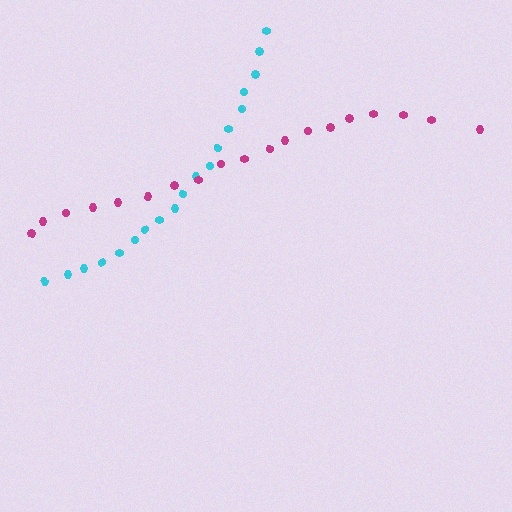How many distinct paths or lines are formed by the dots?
There are 2 distinct paths.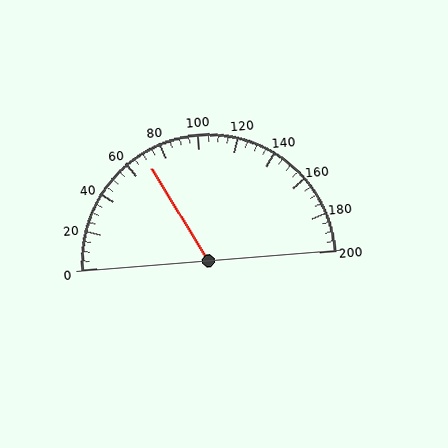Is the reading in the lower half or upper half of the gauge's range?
The reading is in the lower half of the range (0 to 200).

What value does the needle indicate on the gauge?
The needle indicates approximately 70.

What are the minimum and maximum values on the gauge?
The gauge ranges from 0 to 200.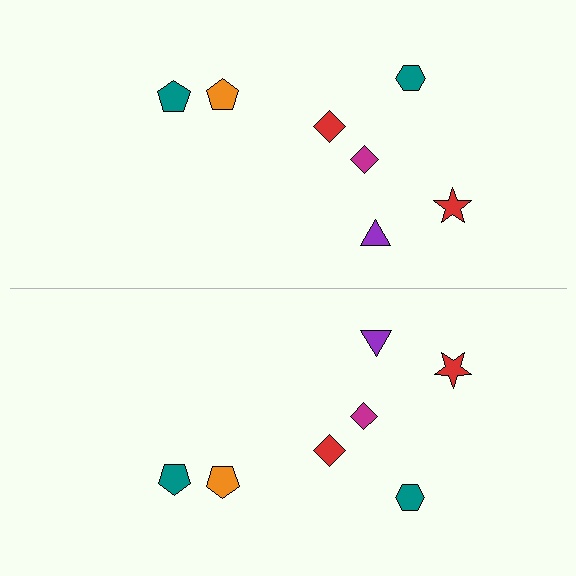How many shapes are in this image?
There are 14 shapes in this image.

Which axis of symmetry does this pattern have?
The pattern has a horizontal axis of symmetry running through the center of the image.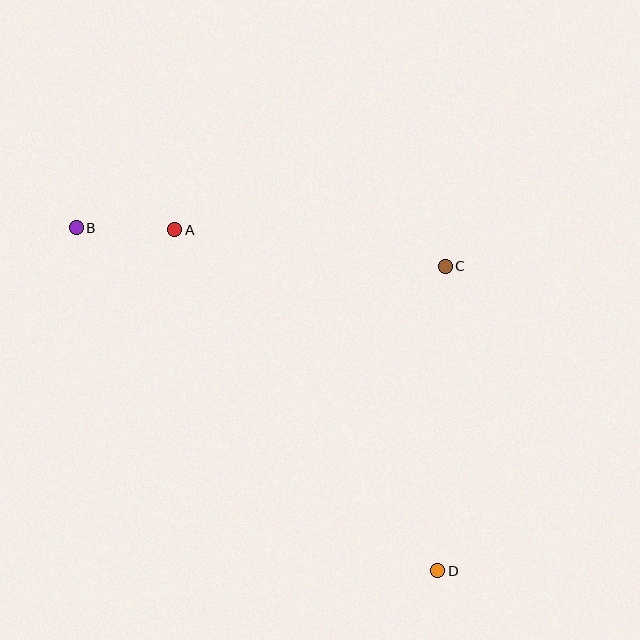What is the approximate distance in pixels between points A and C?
The distance between A and C is approximately 273 pixels.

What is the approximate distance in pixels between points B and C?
The distance between B and C is approximately 372 pixels.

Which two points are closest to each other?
Points A and B are closest to each other.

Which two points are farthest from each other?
Points B and D are farthest from each other.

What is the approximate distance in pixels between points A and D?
The distance between A and D is approximately 430 pixels.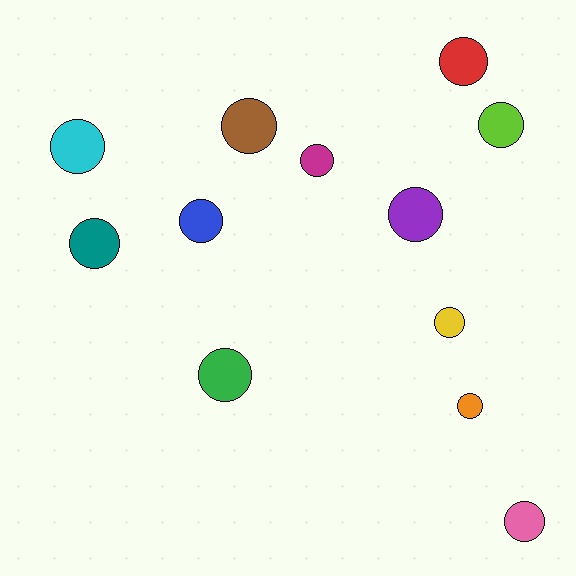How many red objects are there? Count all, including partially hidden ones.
There is 1 red object.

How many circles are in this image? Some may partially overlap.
There are 12 circles.